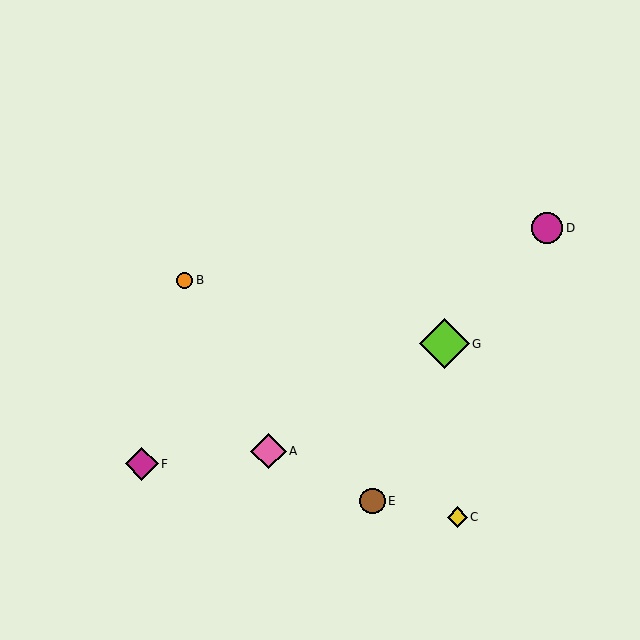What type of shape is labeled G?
Shape G is a lime diamond.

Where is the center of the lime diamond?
The center of the lime diamond is at (444, 344).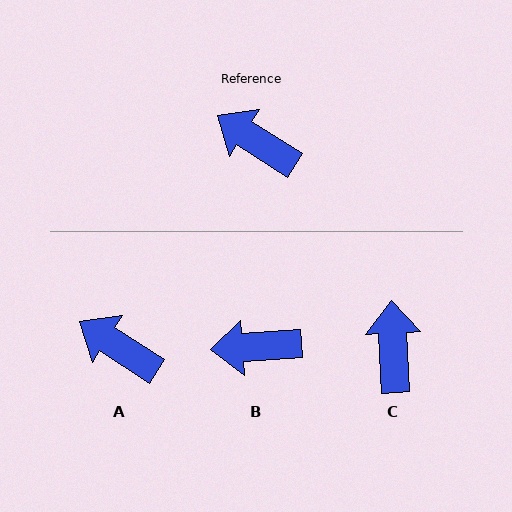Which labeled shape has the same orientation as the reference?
A.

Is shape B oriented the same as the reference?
No, it is off by about 37 degrees.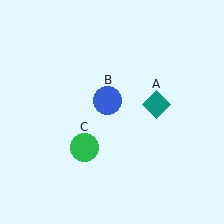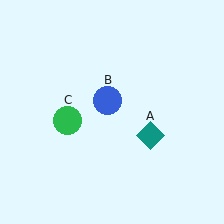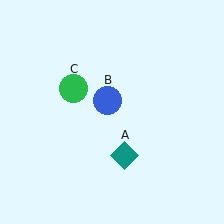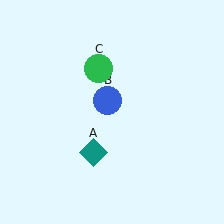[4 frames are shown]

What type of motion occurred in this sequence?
The teal diamond (object A), green circle (object C) rotated clockwise around the center of the scene.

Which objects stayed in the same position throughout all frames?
Blue circle (object B) remained stationary.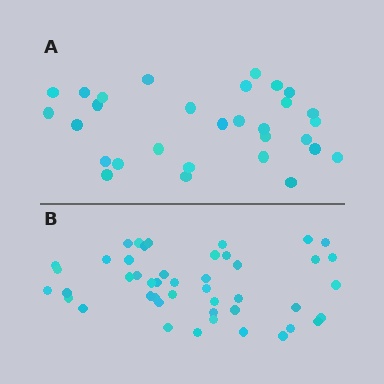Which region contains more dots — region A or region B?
Region B (the bottom region) has more dots.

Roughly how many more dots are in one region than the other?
Region B has approximately 15 more dots than region A.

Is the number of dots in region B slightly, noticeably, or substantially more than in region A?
Region B has substantially more. The ratio is roughly 1.5 to 1.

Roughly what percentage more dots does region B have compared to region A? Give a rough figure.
About 55% more.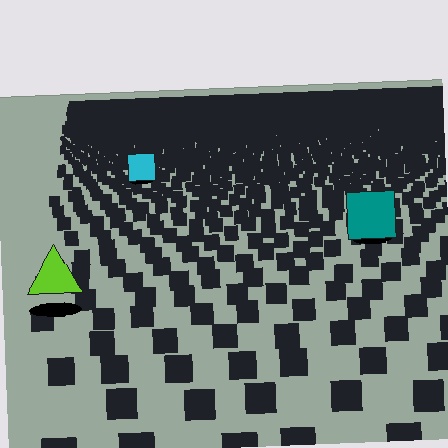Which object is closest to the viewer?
The lime triangle is closest. The texture marks near it are larger and more spread out.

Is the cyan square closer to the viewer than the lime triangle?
No. The lime triangle is closer — you can tell from the texture gradient: the ground texture is coarser near it.